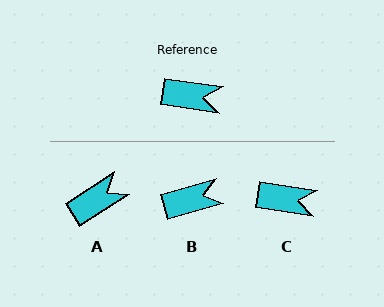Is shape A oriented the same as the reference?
No, it is off by about 42 degrees.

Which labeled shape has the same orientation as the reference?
C.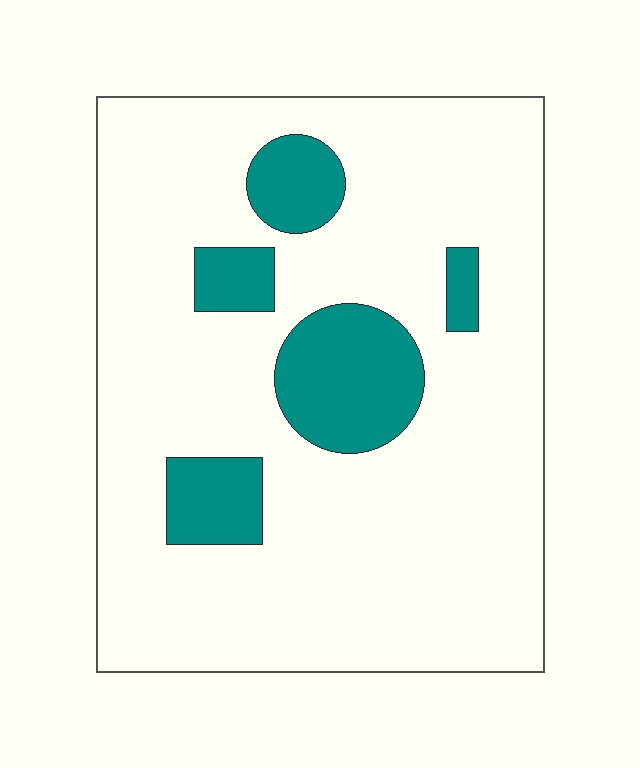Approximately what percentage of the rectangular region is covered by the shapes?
Approximately 15%.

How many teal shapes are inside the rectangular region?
5.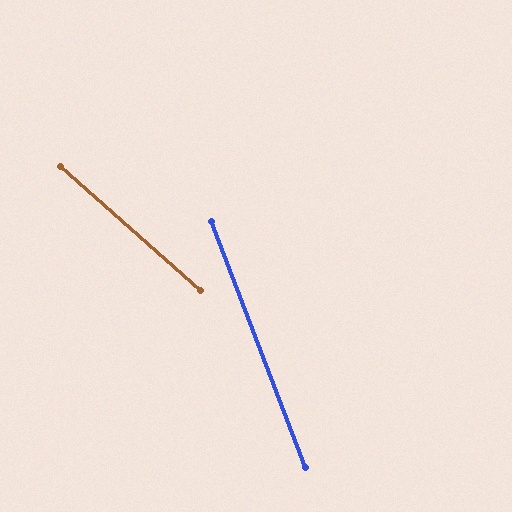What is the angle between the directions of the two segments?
Approximately 28 degrees.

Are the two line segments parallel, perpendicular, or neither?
Neither parallel nor perpendicular — they differ by about 28°.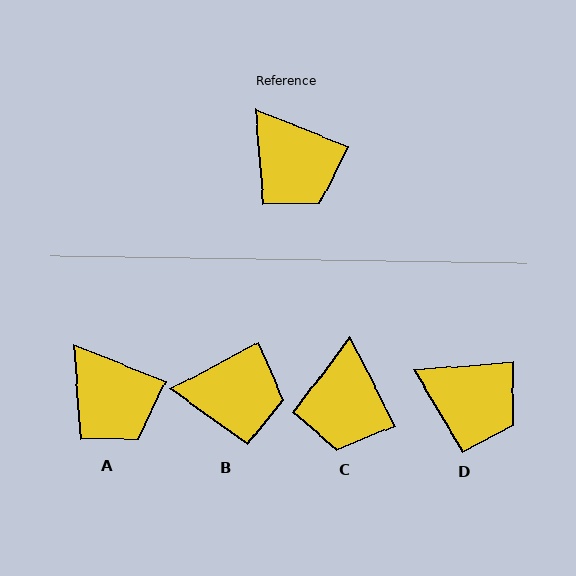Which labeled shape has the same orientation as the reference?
A.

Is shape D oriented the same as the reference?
No, it is off by about 26 degrees.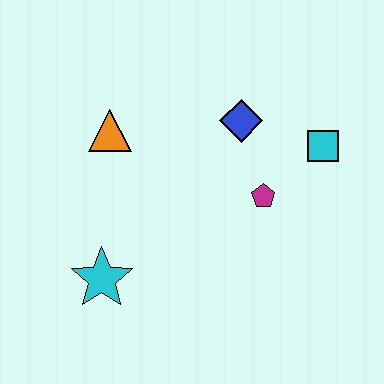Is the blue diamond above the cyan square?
Yes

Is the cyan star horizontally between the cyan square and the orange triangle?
No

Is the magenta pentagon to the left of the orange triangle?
No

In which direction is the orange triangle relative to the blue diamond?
The orange triangle is to the left of the blue diamond.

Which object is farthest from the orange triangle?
The cyan square is farthest from the orange triangle.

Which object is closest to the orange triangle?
The blue diamond is closest to the orange triangle.